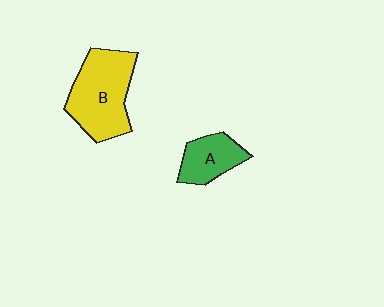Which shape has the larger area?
Shape B (yellow).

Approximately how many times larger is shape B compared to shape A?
Approximately 1.9 times.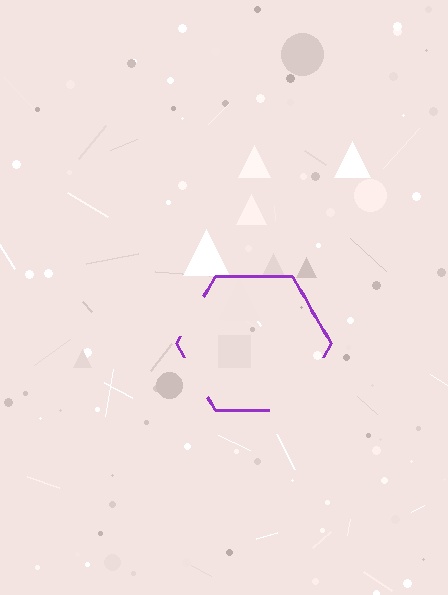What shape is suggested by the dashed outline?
The dashed outline suggests a hexagon.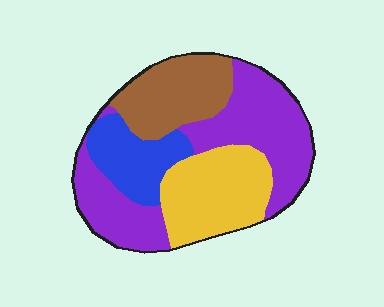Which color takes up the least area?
Blue, at roughly 15%.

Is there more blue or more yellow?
Yellow.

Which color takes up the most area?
Purple, at roughly 40%.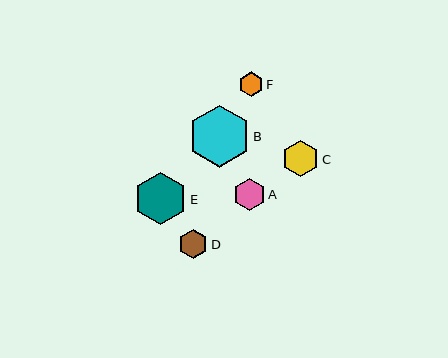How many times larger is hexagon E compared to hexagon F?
Hexagon E is approximately 2.2 times the size of hexagon F.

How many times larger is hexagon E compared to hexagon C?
Hexagon E is approximately 1.4 times the size of hexagon C.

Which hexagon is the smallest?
Hexagon F is the smallest with a size of approximately 24 pixels.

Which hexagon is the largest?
Hexagon B is the largest with a size of approximately 62 pixels.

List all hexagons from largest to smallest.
From largest to smallest: B, E, C, A, D, F.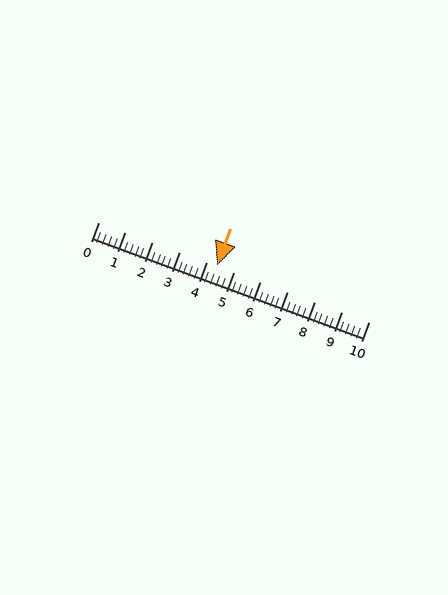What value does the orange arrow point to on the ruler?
The orange arrow points to approximately 4.4.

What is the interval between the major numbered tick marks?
The major tick marks are spaced 1 units apart.